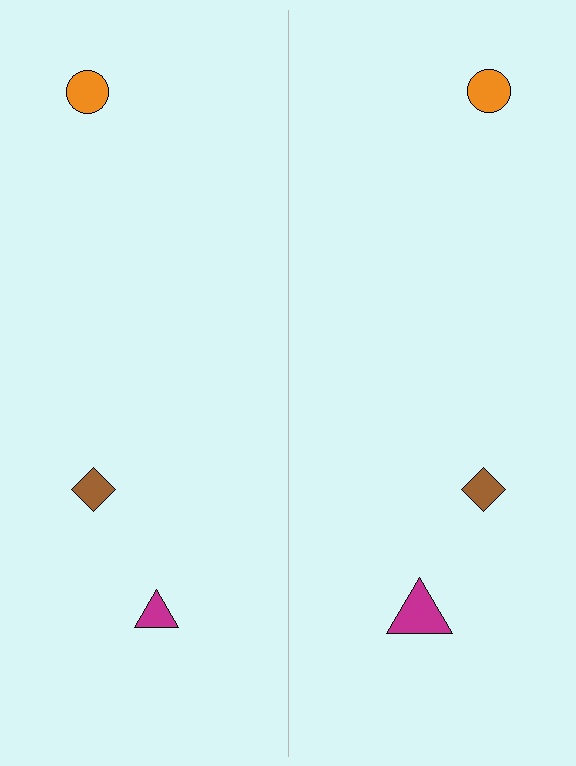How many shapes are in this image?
There are 6 shapes in this image.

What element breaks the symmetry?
The magenta triangle on the right side has a different size than its mirror counterpart.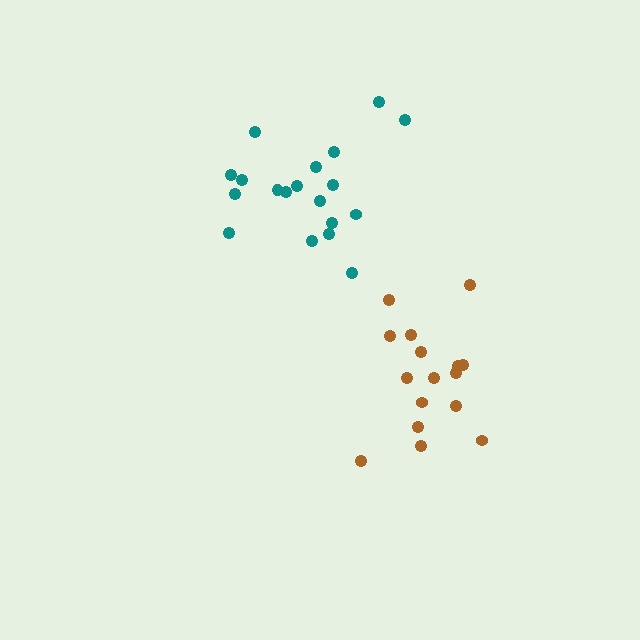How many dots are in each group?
Group 1: 19 dots, Group 2: 16 dots (35 total).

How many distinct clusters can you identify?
There are 2 distinct clusters.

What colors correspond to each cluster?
The clusters are colored: teal, brown.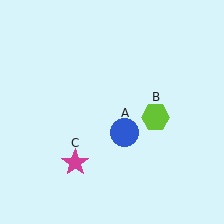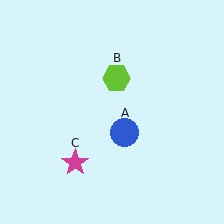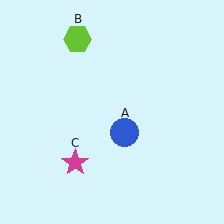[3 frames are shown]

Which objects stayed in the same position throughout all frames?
Blue circle (object A) and magenta star (object C) remained stationary.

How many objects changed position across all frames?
1 object changed position: lime hexagon (object B).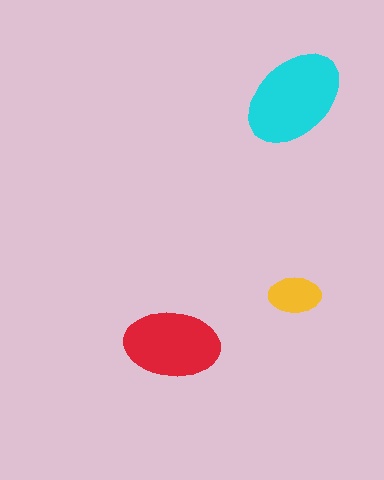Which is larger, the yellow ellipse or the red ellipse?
The red one.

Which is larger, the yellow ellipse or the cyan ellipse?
The cyan one.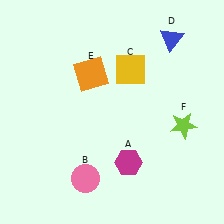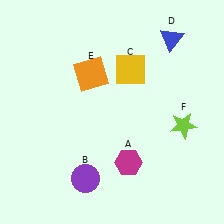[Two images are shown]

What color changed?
The circle (B) changed from pink in Image 1 to purple in Image 2.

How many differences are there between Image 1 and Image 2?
There is 1 difference between the two images.